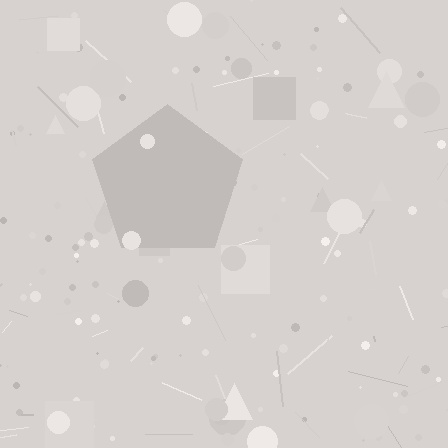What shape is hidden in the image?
A pentagon is hidden in the image.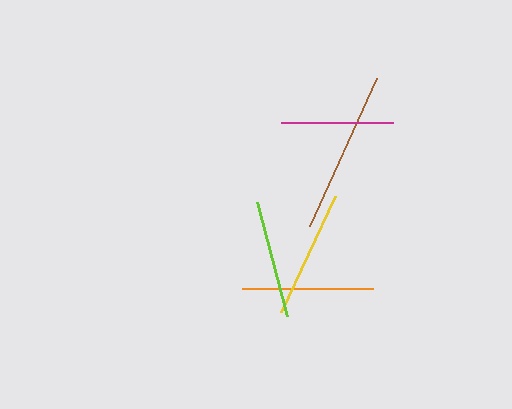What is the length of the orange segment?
The orange segment is approximately 131 pixels long.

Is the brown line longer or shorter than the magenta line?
The brown line is longer than the magenta line.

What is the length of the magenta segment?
The magenta segment is approximately 112 pixels long.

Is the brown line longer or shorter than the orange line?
The brown line is longer than the orange line.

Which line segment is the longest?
The brown line is the longest at approximately 162 pixels.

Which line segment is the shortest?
The magenta line is the shortest at approximately 112 pixels.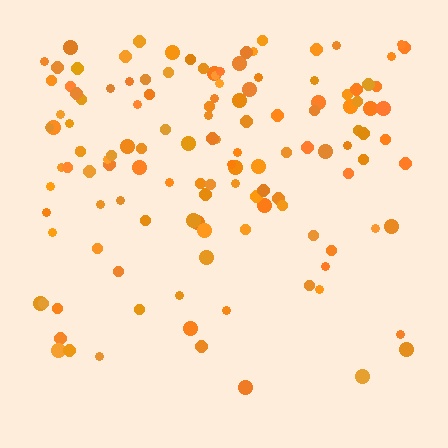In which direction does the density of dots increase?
From bottom to top, with the top side densest.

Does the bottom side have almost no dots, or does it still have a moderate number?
Still a moderate number, just noticeably fewer than the top.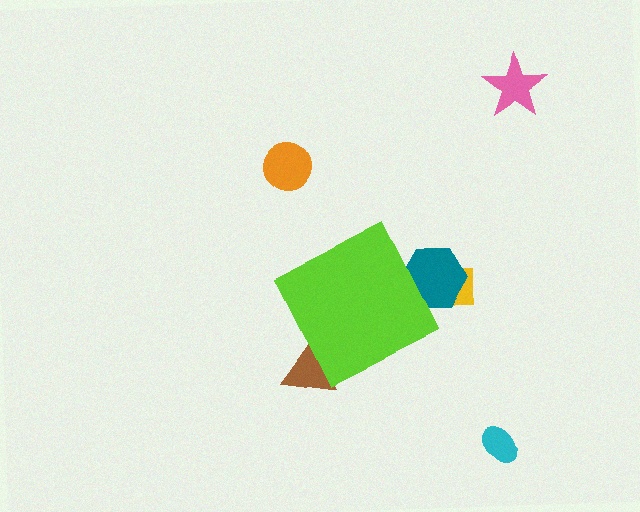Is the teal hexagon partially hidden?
Yes, the teal hexagon is partially hidden behind the lime diamond.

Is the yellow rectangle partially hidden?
Yes, the yellow rectangle is partially hidden behind the lime diamond.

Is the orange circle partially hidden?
No, the orange circle is fully visible.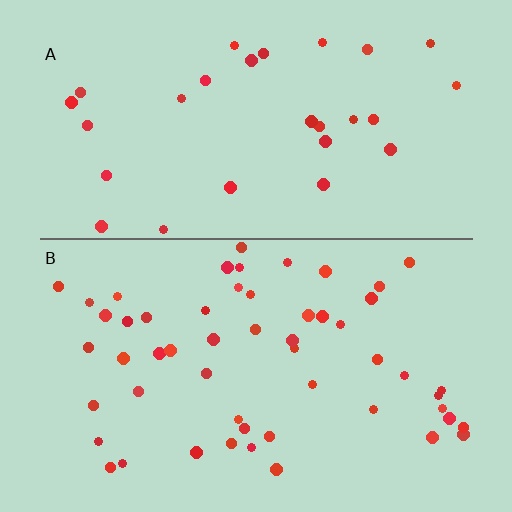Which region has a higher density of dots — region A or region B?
B (the bottom).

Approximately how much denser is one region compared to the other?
Approximately 1.9× — region B over region A.